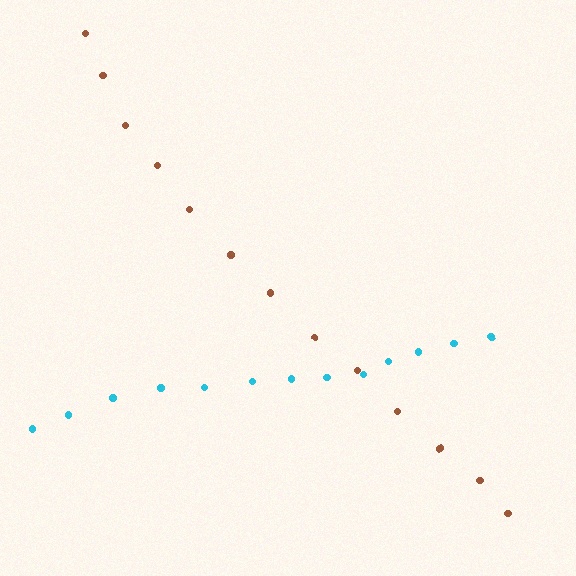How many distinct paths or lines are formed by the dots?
There are 2 distinct paths.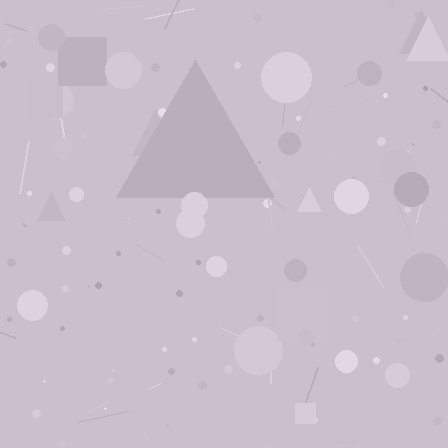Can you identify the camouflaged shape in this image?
The camouflaged shape is a triangle.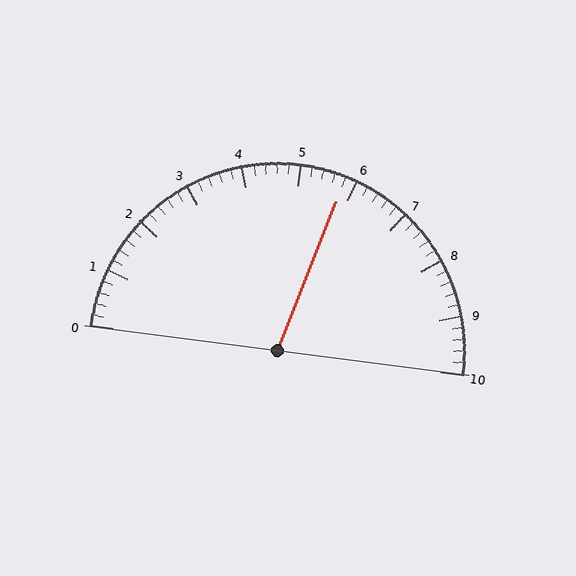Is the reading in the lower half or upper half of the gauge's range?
The reading is in the upper half of the range (0 to 10).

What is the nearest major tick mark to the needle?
The nearest major tick mark is 6.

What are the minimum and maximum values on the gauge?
The gauge ranges from 0 to 10.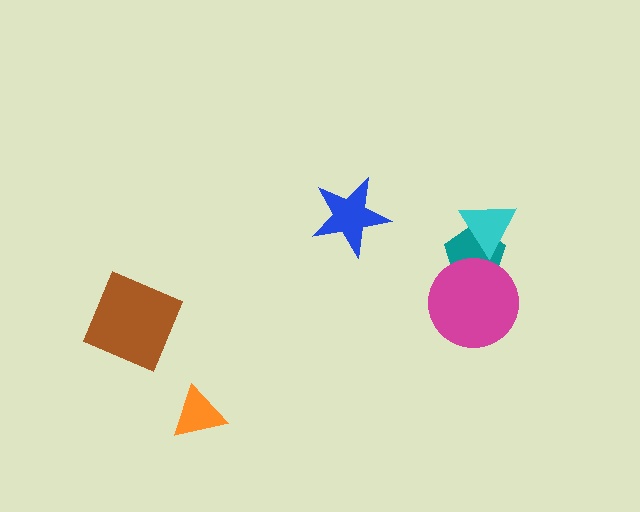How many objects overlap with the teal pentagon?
2 objects overlap with the teal pentagon.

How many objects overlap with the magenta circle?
1 object overlaps with the magenta circle.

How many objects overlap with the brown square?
0 objects overlap with the brown square.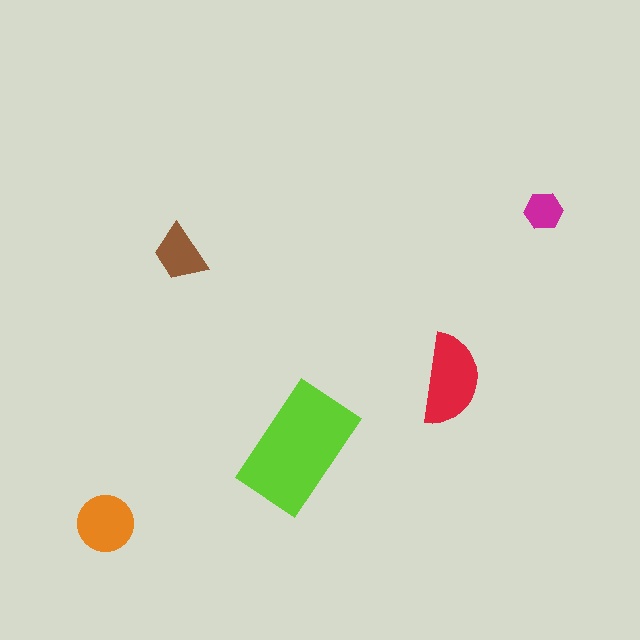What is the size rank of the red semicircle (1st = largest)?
2nd.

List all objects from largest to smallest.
The lime rectangle, the red semicircle, the orange circle, the brown trapezoid, the magenta hexagon.